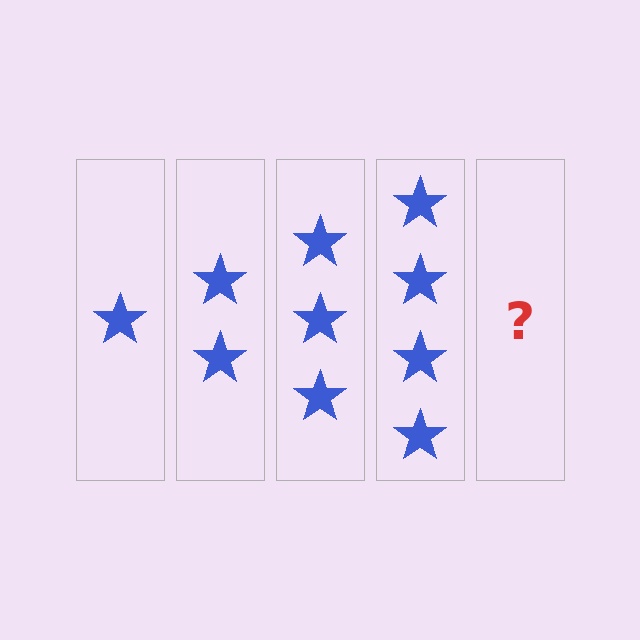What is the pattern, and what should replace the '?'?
The pattern is that each step adds one more star. The '?' should be 5 stars.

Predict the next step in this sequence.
The next step is 5 stars.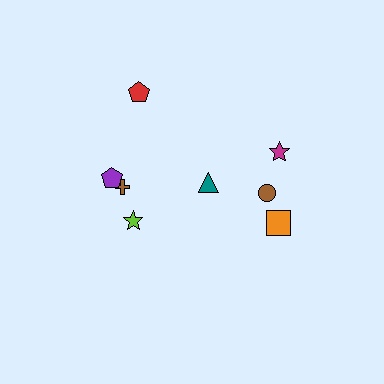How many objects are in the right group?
There are 3 objects.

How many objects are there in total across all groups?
There are 8 objects.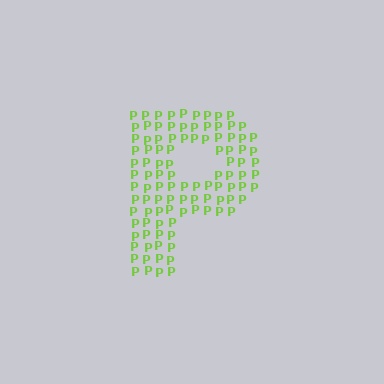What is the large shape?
The large shape is the letter P.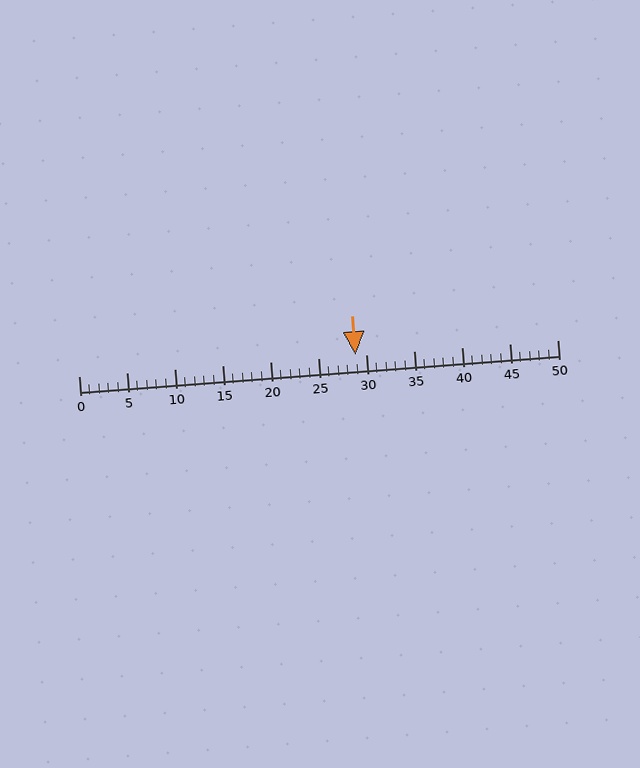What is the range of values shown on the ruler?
The ruler shows values from 0 to 50.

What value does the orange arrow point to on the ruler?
The orange arrow points to approximately 29.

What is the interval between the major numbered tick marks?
The major tick marks are spaced 5 units apart.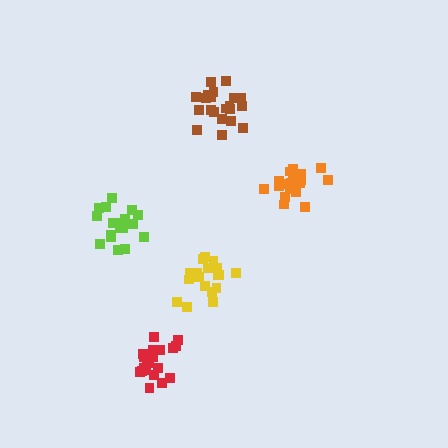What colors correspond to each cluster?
The clusters are colored: lime, red, brown, yellow, orange.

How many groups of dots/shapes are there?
There are 5 groups.